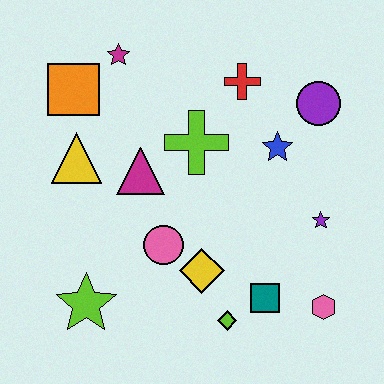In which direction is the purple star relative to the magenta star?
The purple star is to the right of the magenta star.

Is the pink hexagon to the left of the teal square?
No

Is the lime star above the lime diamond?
Yes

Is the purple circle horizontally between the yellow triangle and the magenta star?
No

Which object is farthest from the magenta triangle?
The pink hexagon is farthest from the magenta triangle.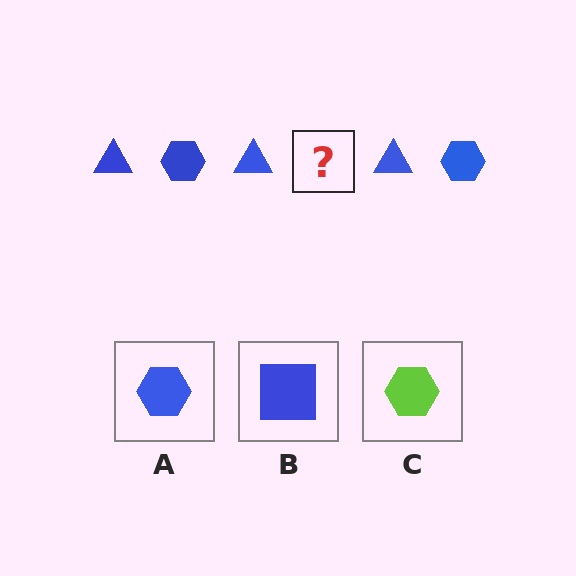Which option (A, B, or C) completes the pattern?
A.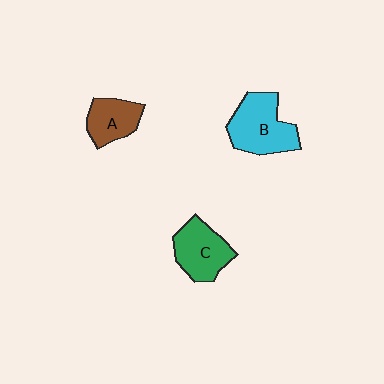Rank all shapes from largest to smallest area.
From largest to smallest: B (cyan), C (green), A (brown).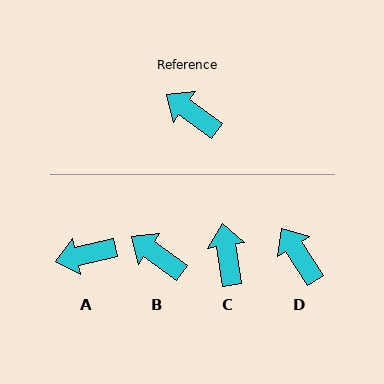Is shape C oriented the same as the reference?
No, it is off by about 46 degrees.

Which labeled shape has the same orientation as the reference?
B.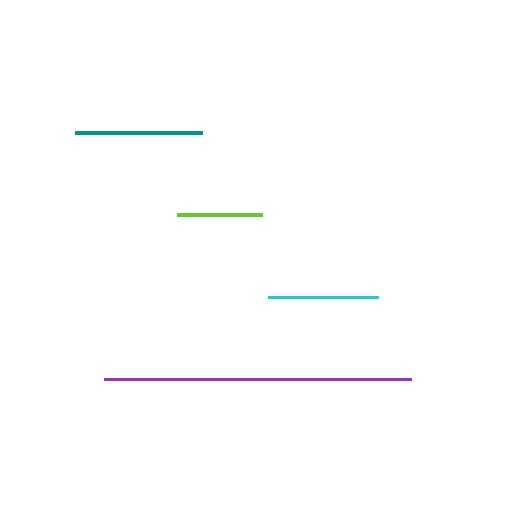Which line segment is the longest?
The purple line is the longest at approximately 307 pixels.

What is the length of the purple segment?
The purple segment is approximately 307 pixels long.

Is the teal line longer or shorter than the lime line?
The teal line is longer than the lime line.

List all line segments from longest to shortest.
From longest to shortest: purple, teal, cyan, lime.